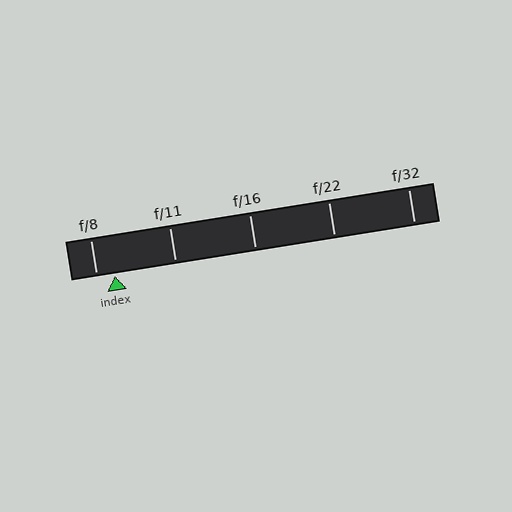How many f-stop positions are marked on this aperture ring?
There are 5 f-stop positions marked.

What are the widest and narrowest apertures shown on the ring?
The widest aperture shown is f/8 and the narrowest is f/32.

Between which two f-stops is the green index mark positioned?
The index mark is between f/8 and f/11.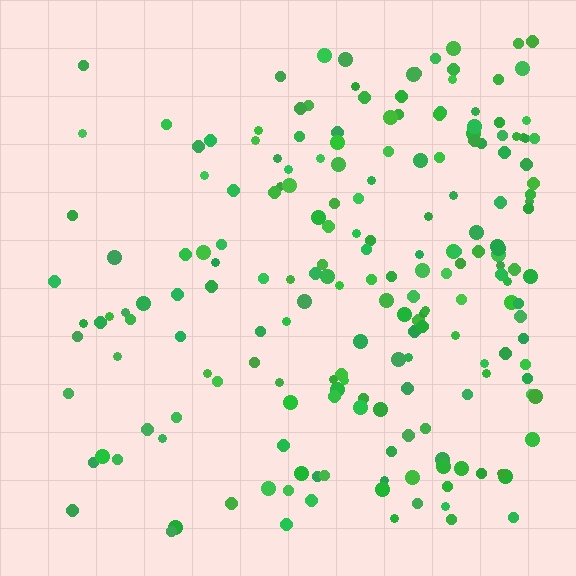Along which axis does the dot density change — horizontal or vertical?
Horizontal.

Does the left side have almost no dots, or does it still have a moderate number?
Still a moderate number, just noticeably fewer than the right.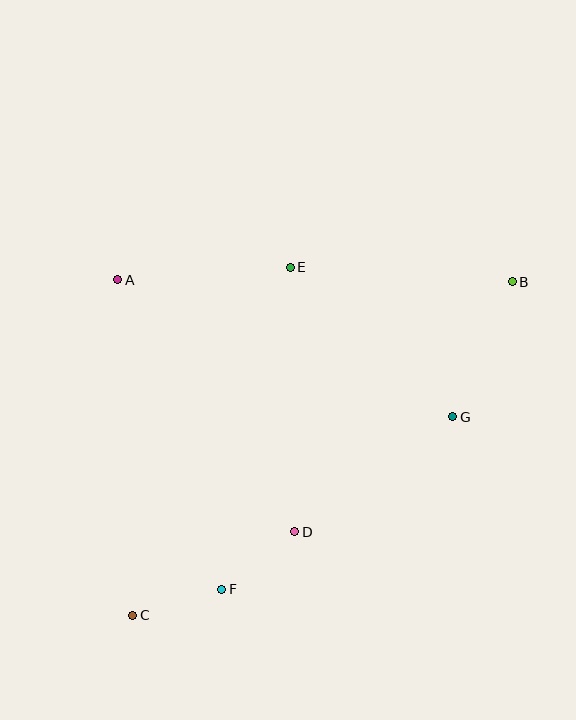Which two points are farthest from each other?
Points B and C are farthest from each other.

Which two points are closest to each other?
Points C and F are closest to each other.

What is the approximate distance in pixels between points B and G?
The distance between B and G is approximately 147 pixels.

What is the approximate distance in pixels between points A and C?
The distance between A and C is approximately 336 pixels.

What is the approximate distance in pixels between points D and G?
The distance between D and G is approximately 195 pixels.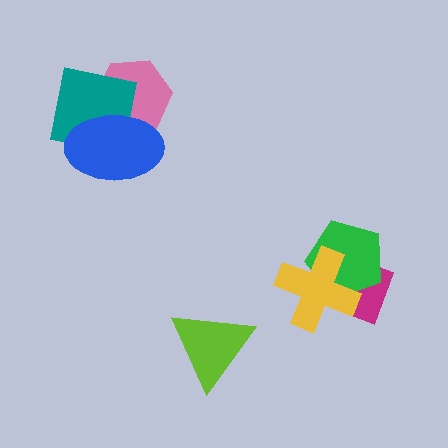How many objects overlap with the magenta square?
2 objects overlap with the magenta square.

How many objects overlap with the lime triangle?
0 objects overlap with the lime triangle.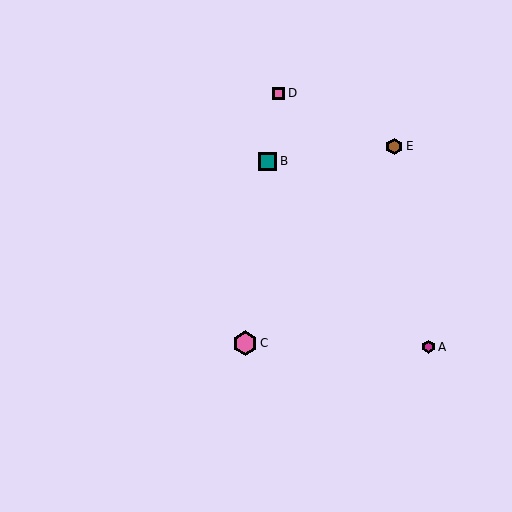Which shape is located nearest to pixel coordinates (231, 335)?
The pink hexagon (labeled C) at (245, 343) is nearest to that location.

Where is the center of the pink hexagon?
The center of the pink hexagon is at (245, 343).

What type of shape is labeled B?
Shape B is a teal square.